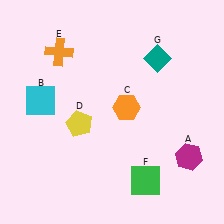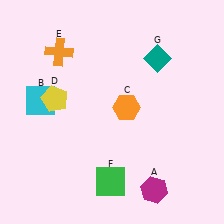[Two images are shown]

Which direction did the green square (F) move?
The green square (F) moved left.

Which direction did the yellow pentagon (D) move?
The yellow pentagon (D) moved up.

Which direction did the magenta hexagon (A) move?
The magenta hexagon (A) moved left.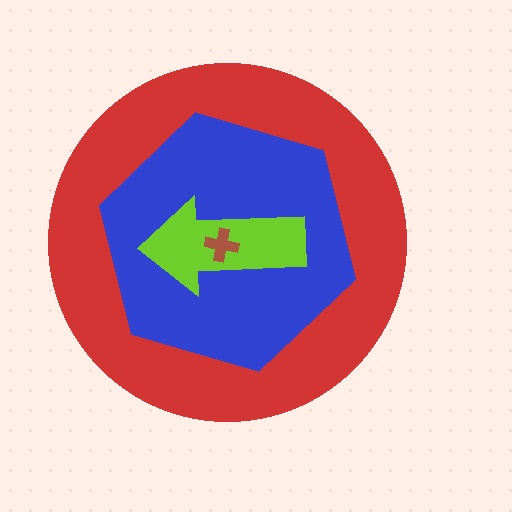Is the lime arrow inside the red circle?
Yes.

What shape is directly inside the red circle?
The blue hexagon.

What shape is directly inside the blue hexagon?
The lime arrow.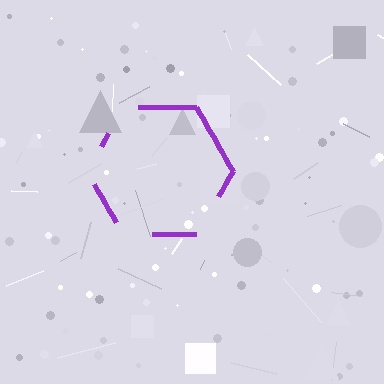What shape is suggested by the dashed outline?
The dashed outline suggests a hexagon.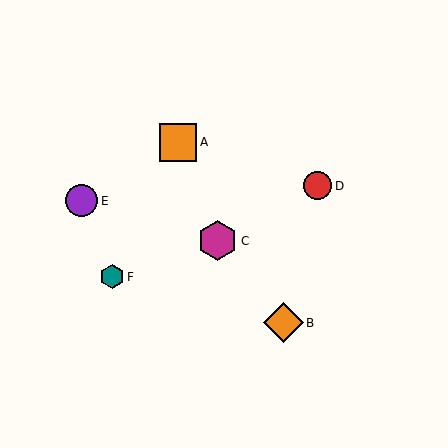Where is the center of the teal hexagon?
The center of the teal hexagon is at (112, 277).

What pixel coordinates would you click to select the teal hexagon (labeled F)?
Click at (112, 277) to select the teal hexagon F.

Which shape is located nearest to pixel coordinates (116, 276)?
The teal hexagon (labeled F) at (112, 277) is nearest to that location.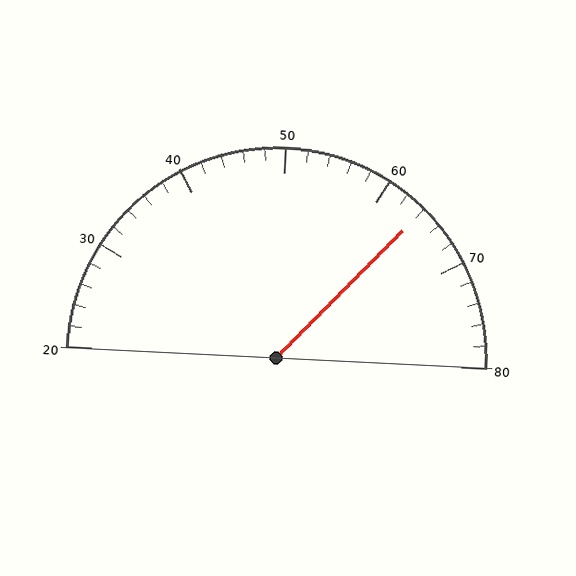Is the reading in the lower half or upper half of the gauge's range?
The reading is in the upper half of the range (20 to 80).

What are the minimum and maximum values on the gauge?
The gauge ranges from 20 to 80.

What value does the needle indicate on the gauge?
The needle indicates approximately 64.